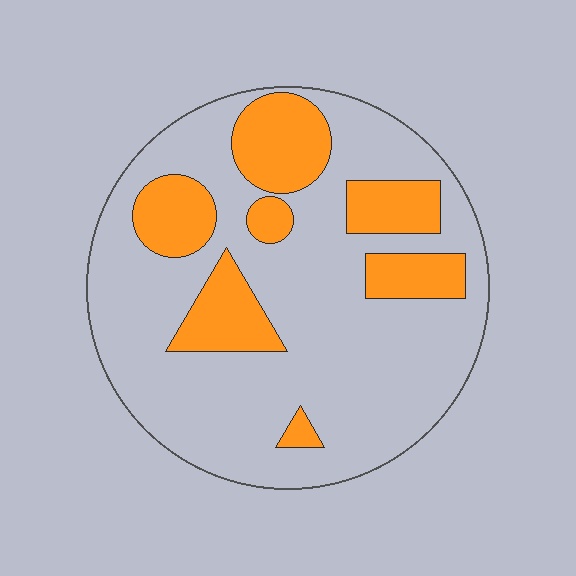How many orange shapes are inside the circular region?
7.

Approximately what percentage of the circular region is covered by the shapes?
Approximately 25%.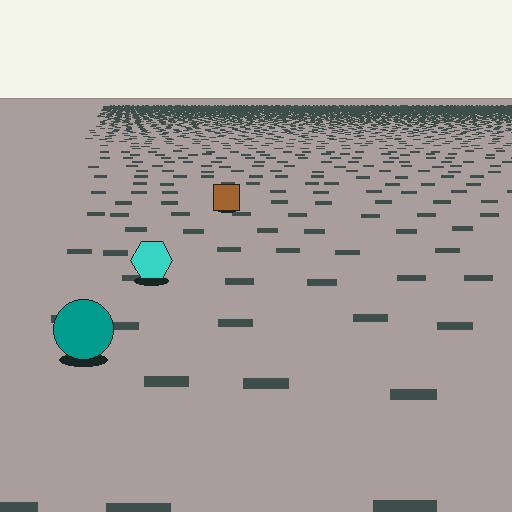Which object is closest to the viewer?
The teal circle is closest. The texture marks near it are larger and more spread out.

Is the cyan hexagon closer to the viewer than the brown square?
Yes. The cyan hexagon is closer — you can tell from the texture gradient: the ground texture is coarser near it.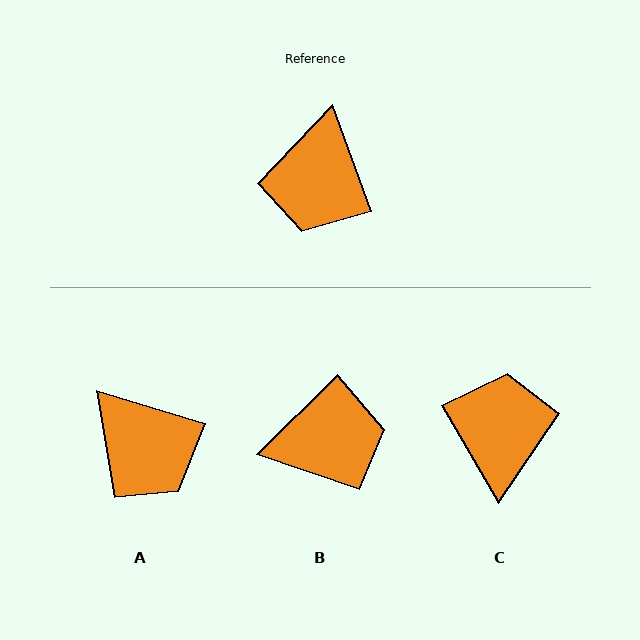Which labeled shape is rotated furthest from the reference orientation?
C, about 170 degrees away.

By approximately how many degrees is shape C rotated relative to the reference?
Approximately 170 degrees clockwise.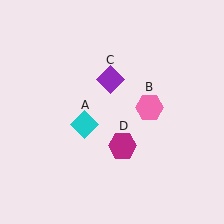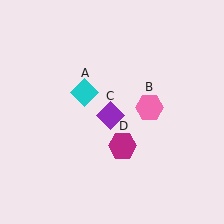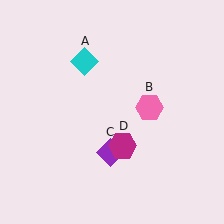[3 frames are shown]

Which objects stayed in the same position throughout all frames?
Pink hexagon (object B) and magenta hexagon (object D) remained stationary.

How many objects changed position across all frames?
2 objects changed position: cyan diamond (object A), purple diamond (object C).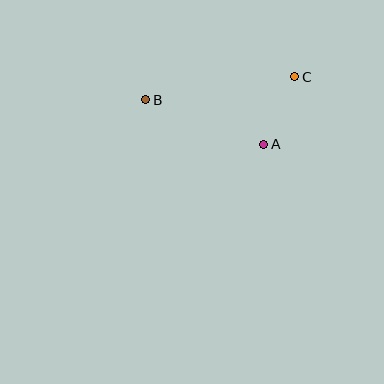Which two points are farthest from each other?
Points B and C are farthest from each other.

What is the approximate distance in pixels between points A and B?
The distance between A and B is approximately 126 pixels.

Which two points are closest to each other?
Points A and C are closest to each other.